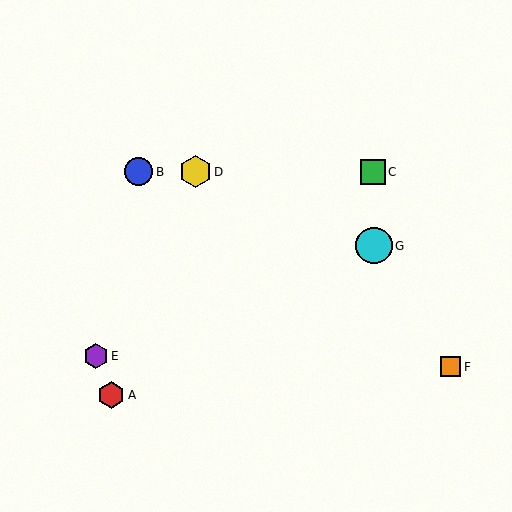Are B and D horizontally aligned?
Yes, both are at y≈172.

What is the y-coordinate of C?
Object C is at y≈172.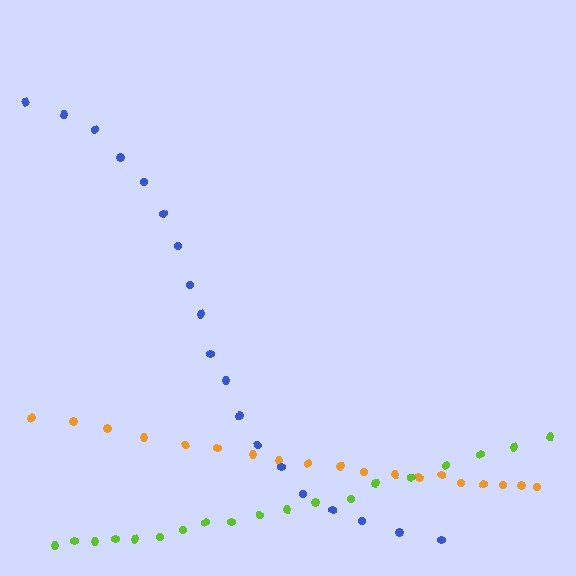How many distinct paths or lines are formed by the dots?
There are 3 distinct paths.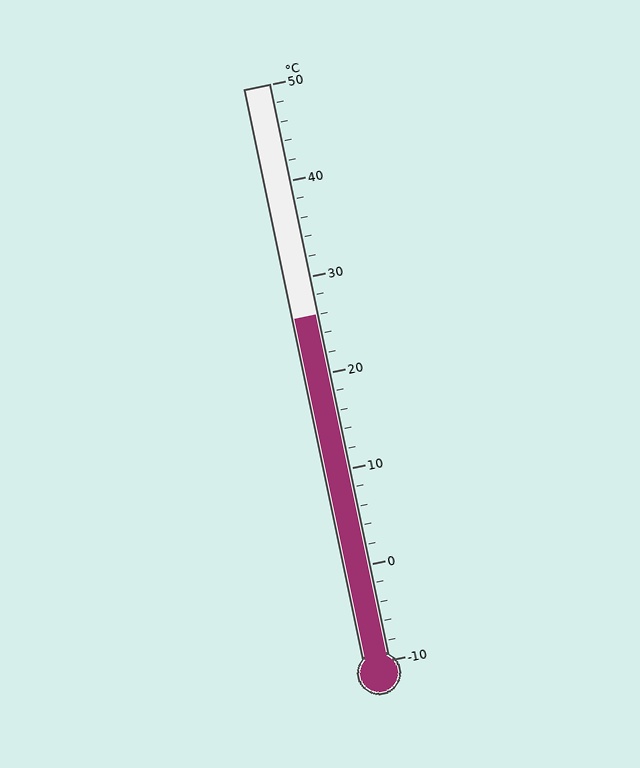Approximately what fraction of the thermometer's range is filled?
The thermometer is filled to approximately 60% of its range.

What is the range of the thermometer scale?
The thermometer scale ranges from -10°C to 50°C.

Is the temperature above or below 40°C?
The temperature is below 40°C.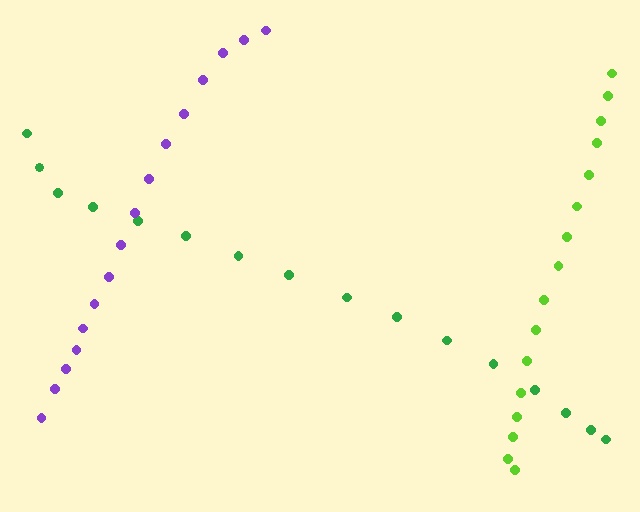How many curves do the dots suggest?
There are 3 distinct paths.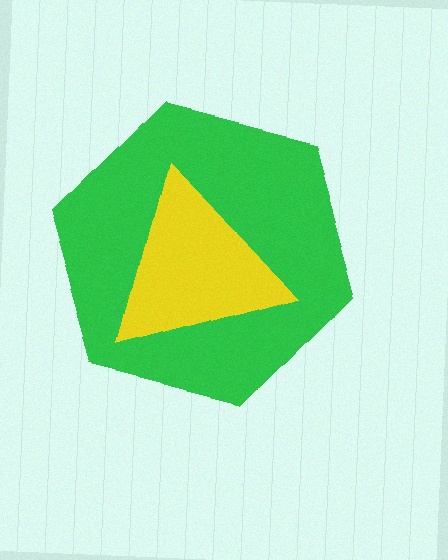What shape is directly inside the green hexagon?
The yellow triangle.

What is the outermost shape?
The green hexagon.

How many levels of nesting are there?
2.